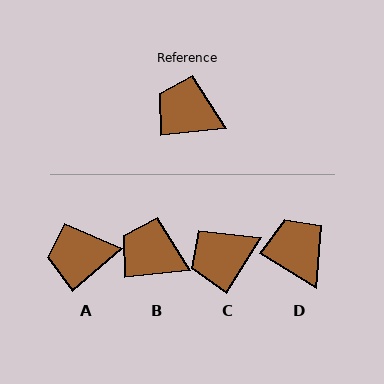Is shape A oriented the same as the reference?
No, it is off by about 34 degrees.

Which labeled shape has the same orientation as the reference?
B.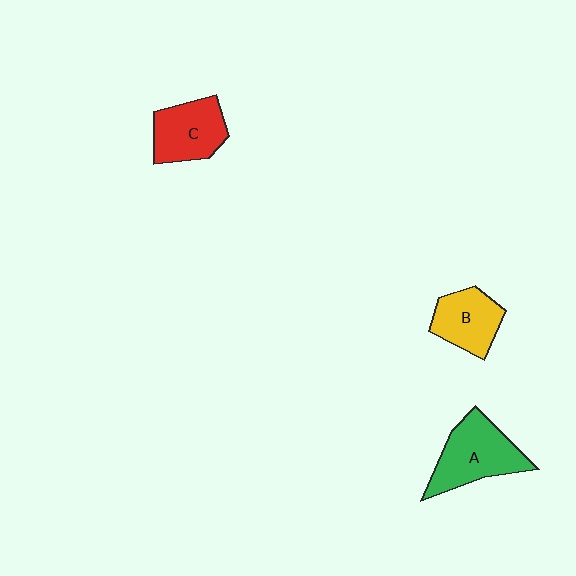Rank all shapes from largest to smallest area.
From largest to smallest: A (green), C (red), B (yellow).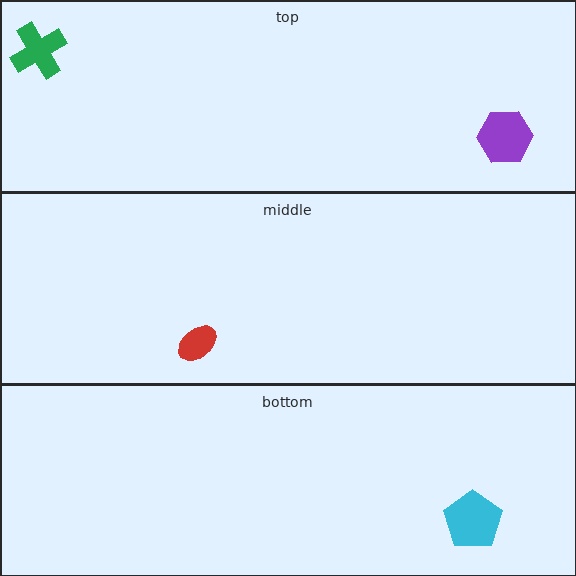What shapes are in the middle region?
The red ellipse.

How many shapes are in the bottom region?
1.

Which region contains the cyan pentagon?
The bottom region.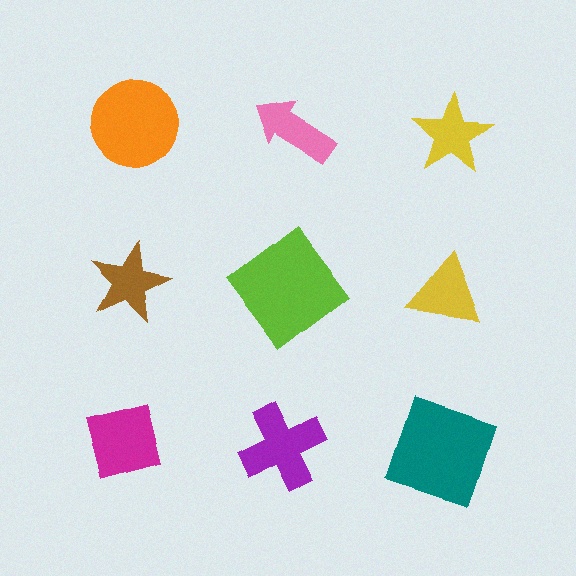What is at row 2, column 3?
A yellow triangle.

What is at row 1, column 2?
A pink arrow.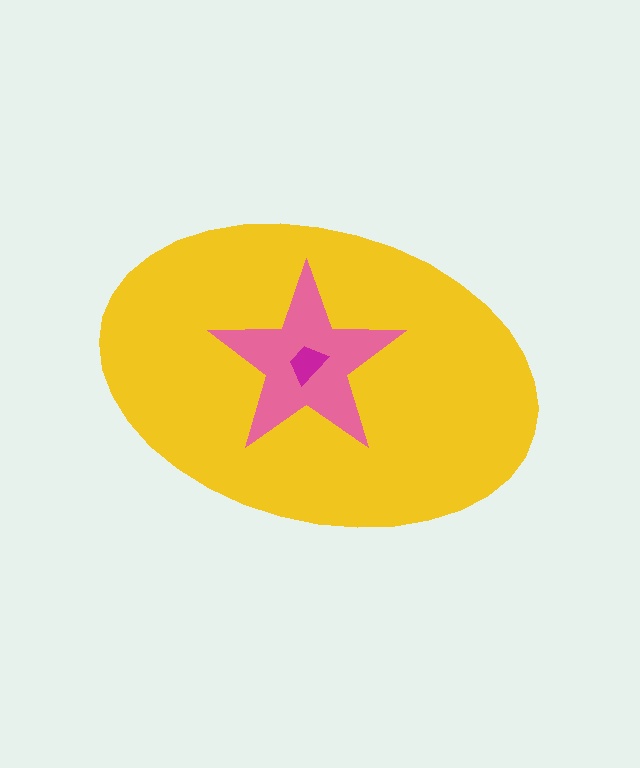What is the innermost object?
The magenta trapezoid.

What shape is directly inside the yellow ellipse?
The pink star.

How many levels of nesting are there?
3.